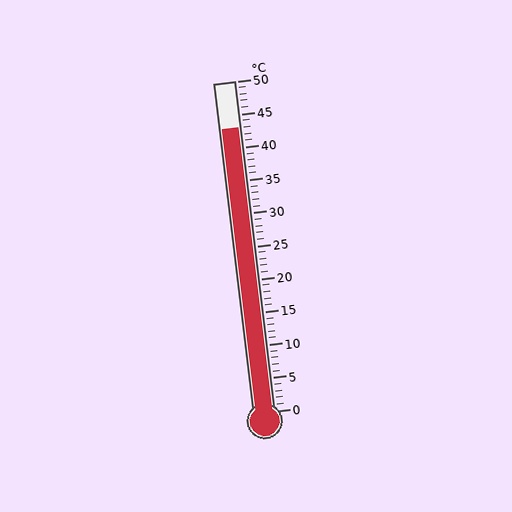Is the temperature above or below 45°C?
The temperature is below 45°C.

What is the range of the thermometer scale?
The thermometer scale ranges from 0°C to 50°C.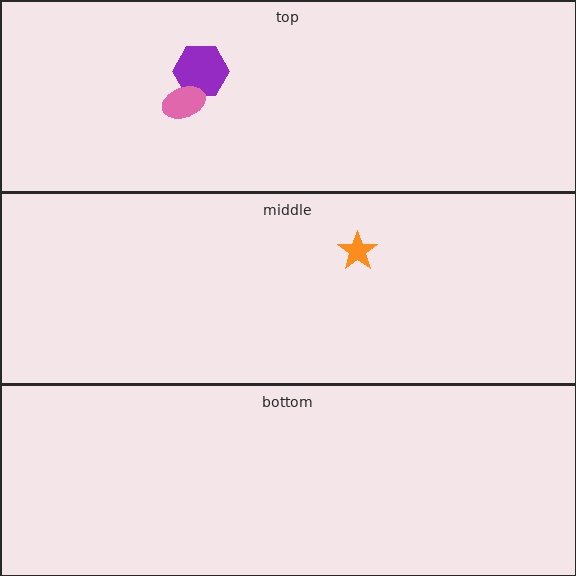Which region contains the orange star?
The middle region.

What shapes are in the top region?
The purple hexagon, the pink ellipse.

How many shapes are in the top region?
2.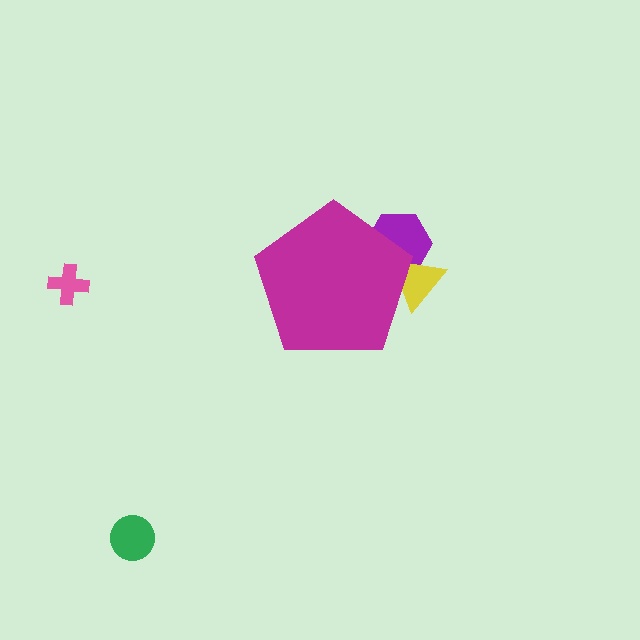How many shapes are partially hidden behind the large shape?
2 shapes are partially hidden.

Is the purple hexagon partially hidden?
Yes, the purple hexagon is partially hidden behind the magenta pentagon.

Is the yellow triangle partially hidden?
Yes, the yellow triangle is partially hidden behind the magenta pentagon.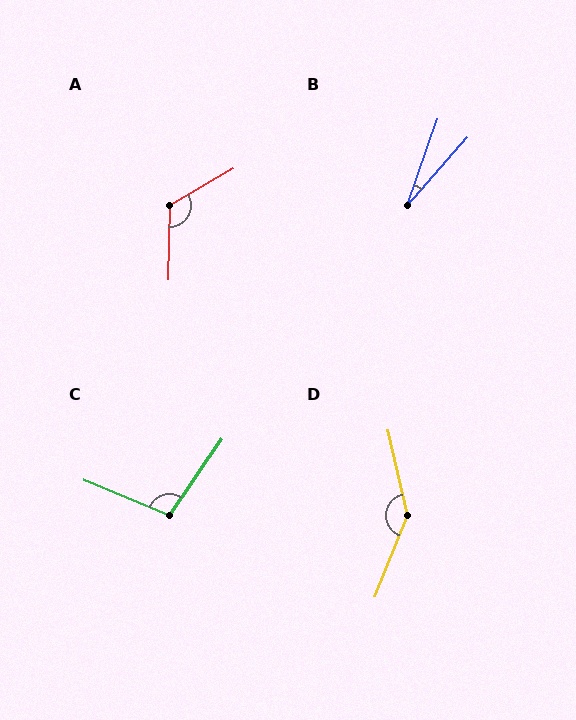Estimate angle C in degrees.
Approximately 102 degrees.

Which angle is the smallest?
B, at approximately 22 degrees.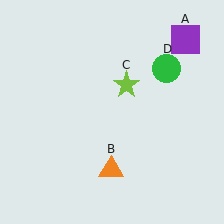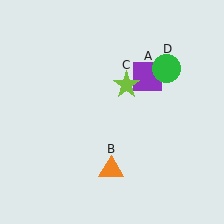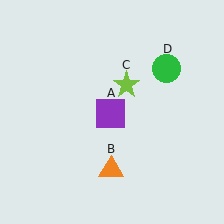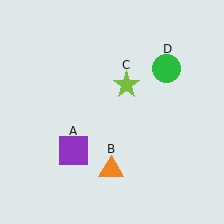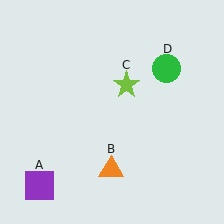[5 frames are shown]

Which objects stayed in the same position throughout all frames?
Orange triangle (object B) and lime star (object C) and green circle (object D) remained stationary.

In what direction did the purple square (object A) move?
The purple square (object A) moved down and to the left.